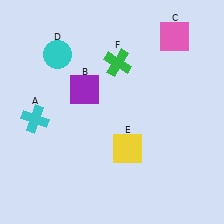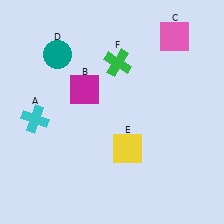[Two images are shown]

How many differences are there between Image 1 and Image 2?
There are 2 differences between the two images.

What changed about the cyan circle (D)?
In Image 1, D is cyan. In Image 2, it changed to teal.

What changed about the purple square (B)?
In Image 1, B is purple. In Image 2, it changed to magenta.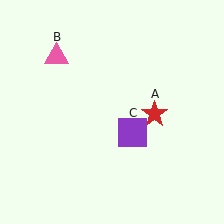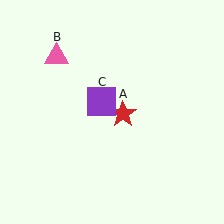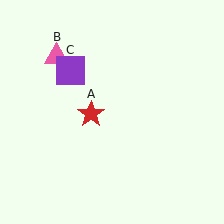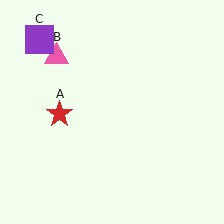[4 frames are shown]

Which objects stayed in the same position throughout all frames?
Pink triangle (object B) remained stationary.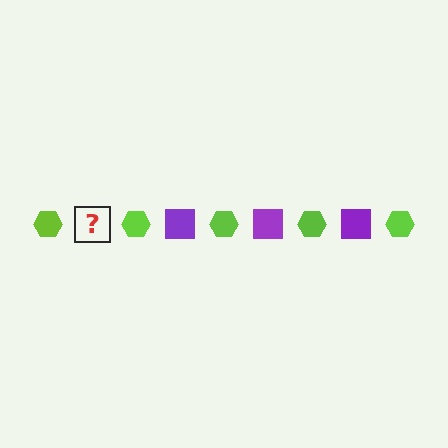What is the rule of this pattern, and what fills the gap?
The rule is that the pattern alternates between lime hexagon and purple square. The gap should be filled with a purple square.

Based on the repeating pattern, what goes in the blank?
The blank should be a purple square.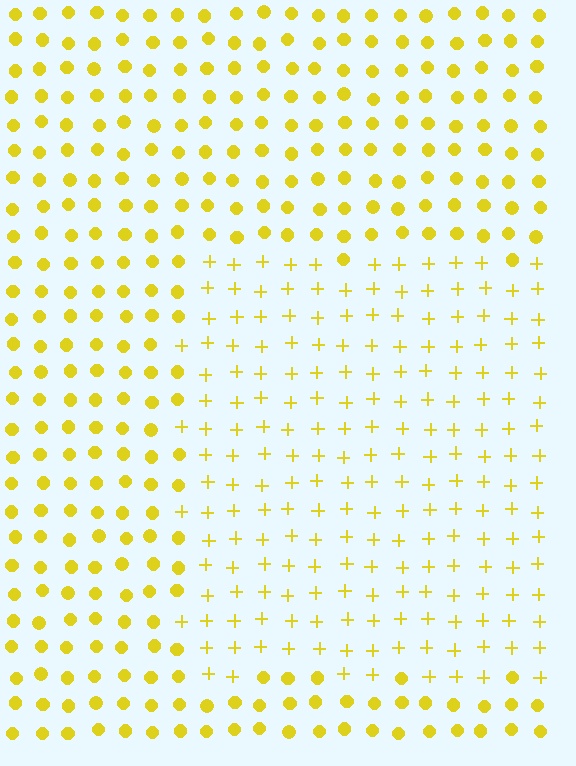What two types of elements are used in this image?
The image uses plus signs inside the rectangle region and circles outside it.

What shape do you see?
I see a rectangle.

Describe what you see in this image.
The image is filled with small yellow elements arranged in a uniform grid. A rectangle-shaped region contains plus signs, while the surrounding area contains circles. The boundary is defined purely by the change in element shape.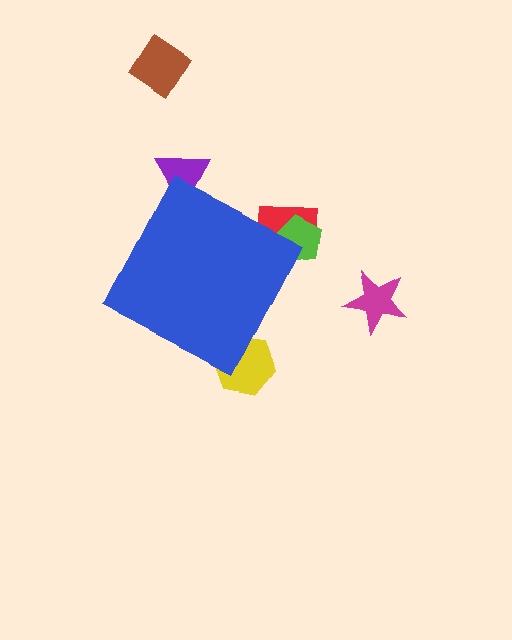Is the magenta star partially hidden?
No, the magenta star is fully visible.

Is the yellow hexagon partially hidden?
Yes, the yellow hexagon is partially hidden behind the blue diamond.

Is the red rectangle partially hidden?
Yes, the red rectangle is partially hidden behind the blue diamond.